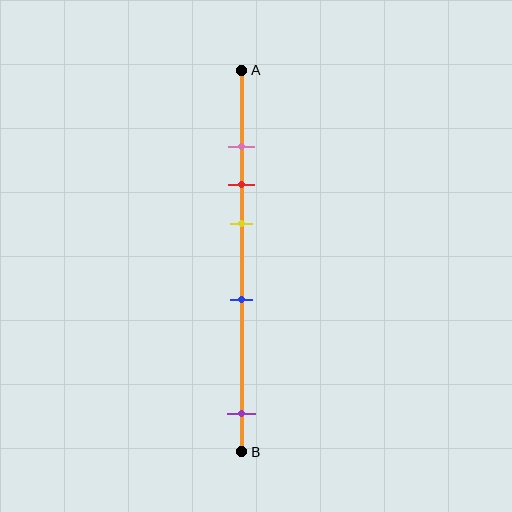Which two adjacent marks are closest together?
The pink and red marks are the closest adjacent pair.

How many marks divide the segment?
There are 5 marks dividing the segment.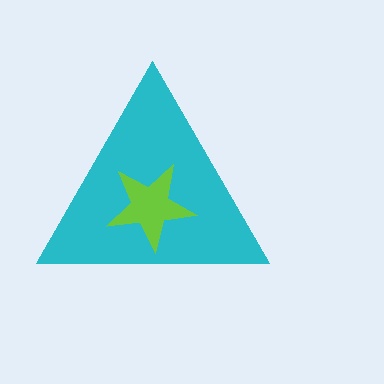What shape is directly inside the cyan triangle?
The lime star.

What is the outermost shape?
The cyan triangle.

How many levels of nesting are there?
2.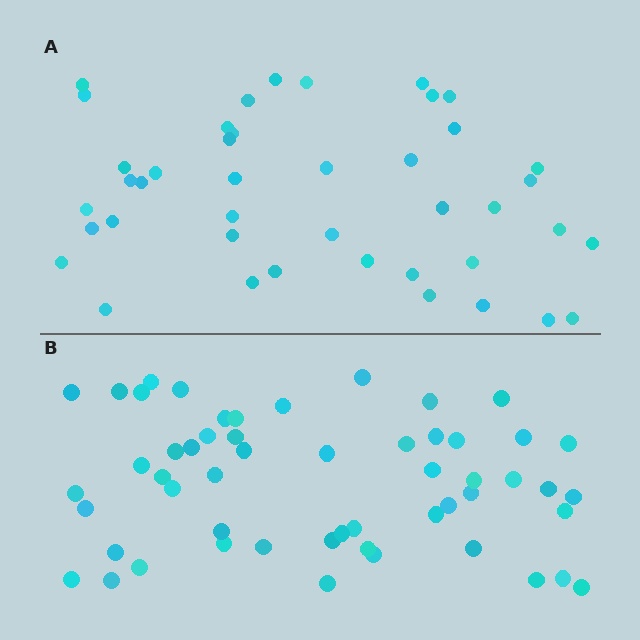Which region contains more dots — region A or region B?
Region B (the bottom region) has more dots.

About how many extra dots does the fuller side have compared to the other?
Region B has roughly 12 or so more dots than region A.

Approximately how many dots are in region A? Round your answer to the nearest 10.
About 40 dots. (The exact count is 42, which rounds to 40.)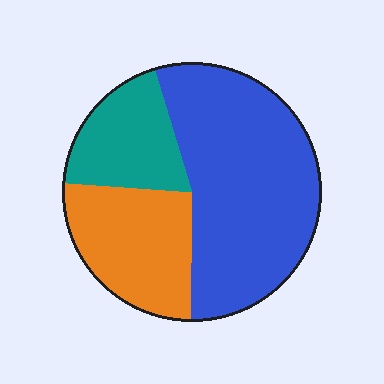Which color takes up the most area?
Blue, at roughly 55%.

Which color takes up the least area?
Teal, at roughly 20%.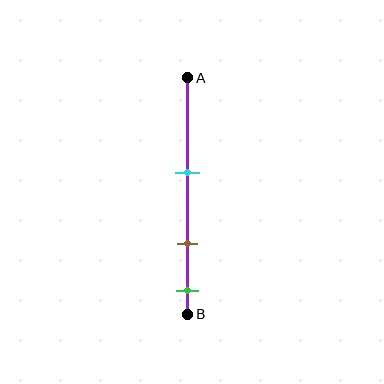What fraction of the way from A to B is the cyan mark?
The cyan mark is approximately 40% (0.4) of the way from A to B.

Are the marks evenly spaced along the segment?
Yes, the marks are approximately evenly spaced.